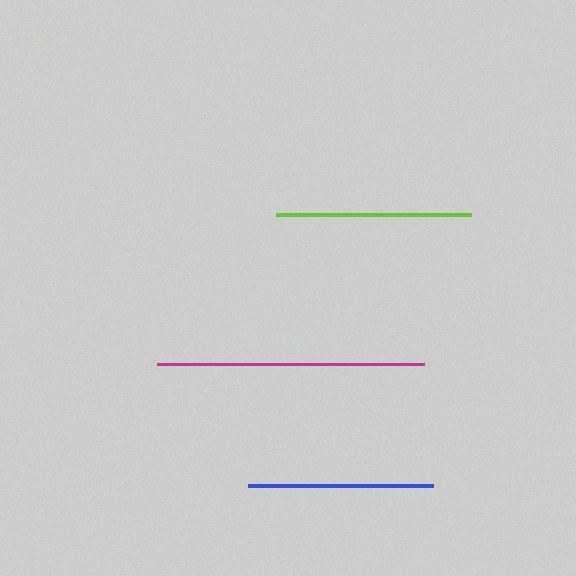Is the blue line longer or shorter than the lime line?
The lime line is longer than the blue line.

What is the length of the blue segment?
The blue segment is approximately 185 pixels long.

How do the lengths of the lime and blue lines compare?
The lime and blue lines are approximately the same length.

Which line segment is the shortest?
The blue line is the shortest at approximately 185 pixels.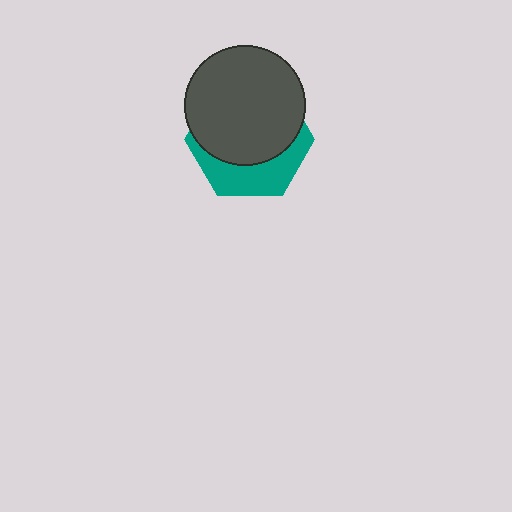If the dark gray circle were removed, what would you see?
You would see the complete teal hexagon.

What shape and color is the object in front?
The object in front is a dark gray circle.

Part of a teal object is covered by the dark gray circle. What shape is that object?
It is a hexagon.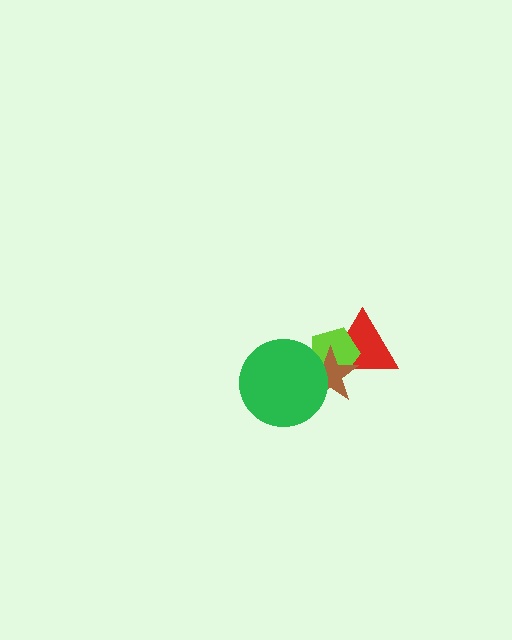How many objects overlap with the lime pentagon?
3 objects overlap with the lime pentagon.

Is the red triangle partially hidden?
Yes, it is partially covered by another shape.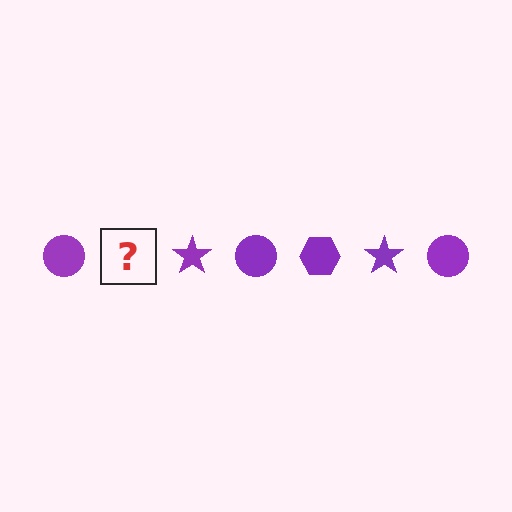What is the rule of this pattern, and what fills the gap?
The rule is that the pattern cycles through circle, hexagon, star shapes in purple. The gap should be filled with a purple hexagon.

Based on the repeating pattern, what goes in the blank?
The blank should be a purple hexagon.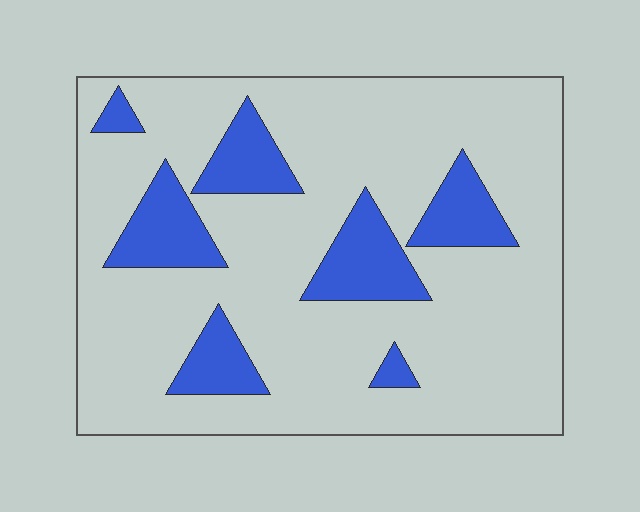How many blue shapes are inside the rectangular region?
7.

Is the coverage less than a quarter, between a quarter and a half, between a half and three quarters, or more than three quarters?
Less than a quarter.